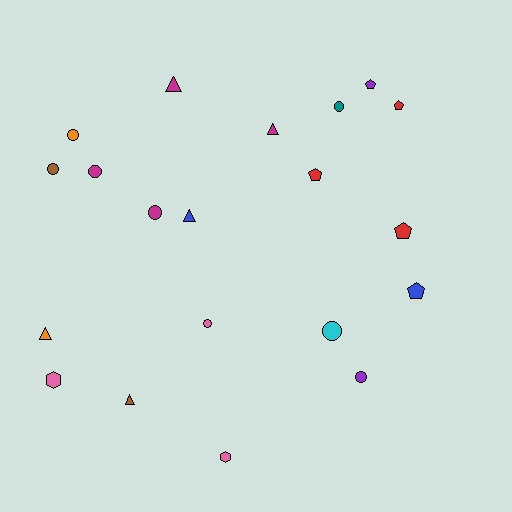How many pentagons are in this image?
There are 5 pentagons.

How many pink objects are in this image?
There are 3 pink objects.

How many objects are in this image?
There are 20 objects.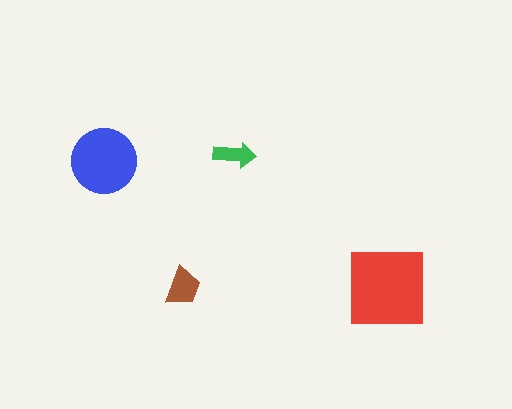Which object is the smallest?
The green arrow.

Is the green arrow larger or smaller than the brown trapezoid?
Smaller.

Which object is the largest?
The red square.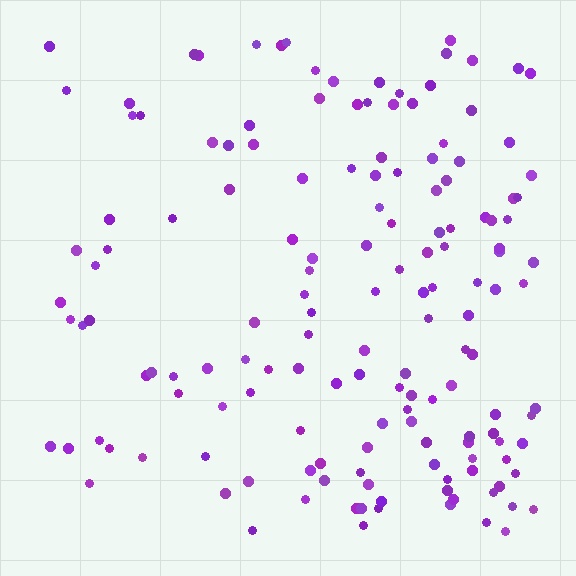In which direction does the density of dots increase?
From left to right, with the right side densest.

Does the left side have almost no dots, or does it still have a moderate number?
Still a moderate number, just noticeably fewer than the right.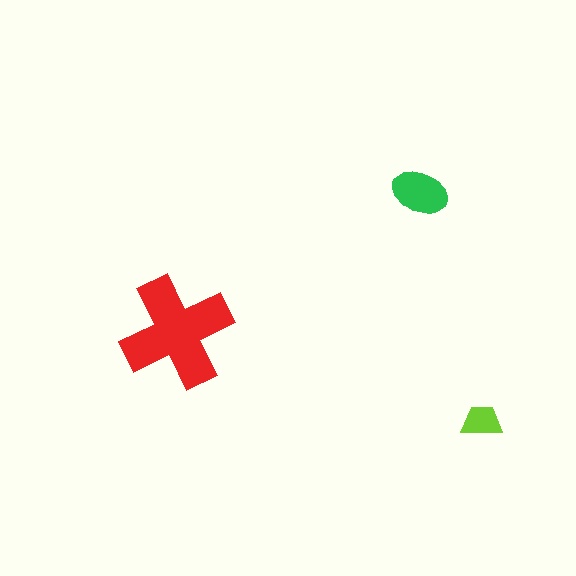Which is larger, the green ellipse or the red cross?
The red cross.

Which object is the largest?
The red cross.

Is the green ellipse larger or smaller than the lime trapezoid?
Larger.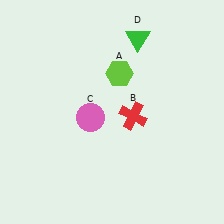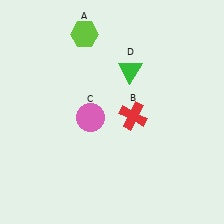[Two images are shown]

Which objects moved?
The objects that moved are: the lime hexagon (A), the green triangle (D).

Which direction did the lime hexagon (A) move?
The lime hexagon (A) moved up.